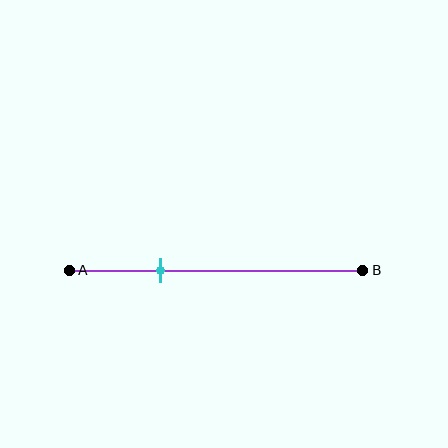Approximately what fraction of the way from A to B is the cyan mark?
The cyan mark is approximately 30% of the way from A to B.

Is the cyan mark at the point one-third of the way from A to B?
Yes, the mark is approximately at the one-third point.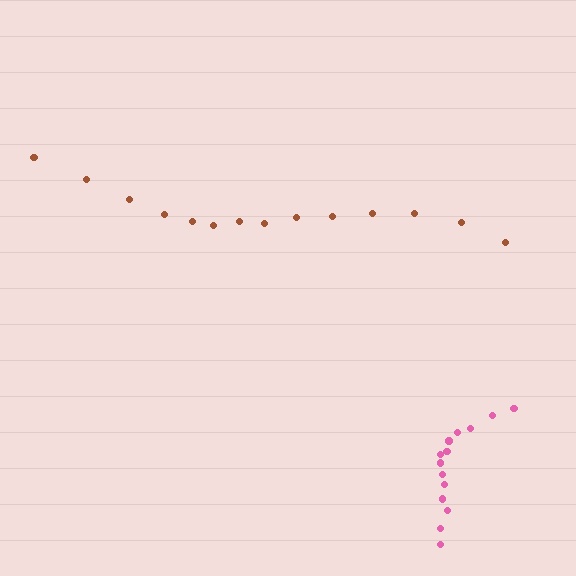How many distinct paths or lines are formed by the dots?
There are 2 distinct paths.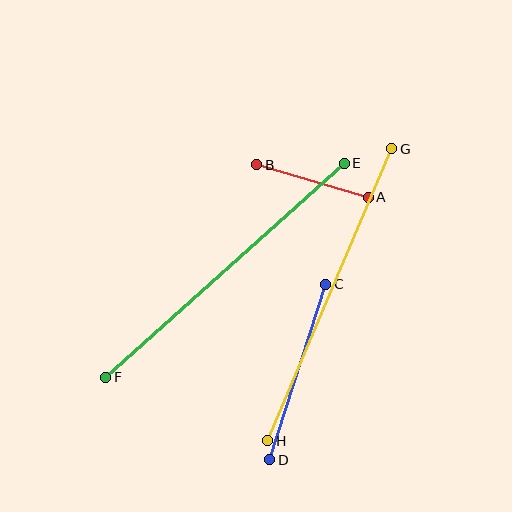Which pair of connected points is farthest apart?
Points E and F are farthest apart.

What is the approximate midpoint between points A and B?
The midpoint is at approximately (313, 181) pixels.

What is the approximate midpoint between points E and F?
The midpoint is at approximately (225, 270) pixels.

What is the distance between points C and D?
The distance is approximately 184 pixels.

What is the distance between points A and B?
The distance is approximately 116 pixels.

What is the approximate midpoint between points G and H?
The midpoint is at approximately (330, 295) pixels.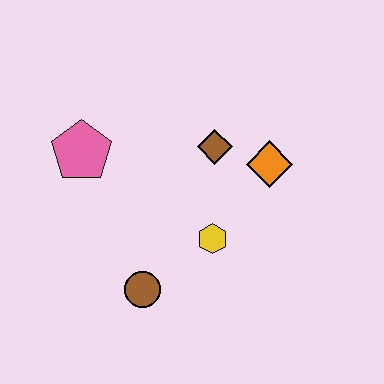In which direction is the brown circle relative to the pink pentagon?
The brown circle is below the pink pentagon.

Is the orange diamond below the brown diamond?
Yes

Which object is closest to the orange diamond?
The brown diamond is closest to the orange diamond.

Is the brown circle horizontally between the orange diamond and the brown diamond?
No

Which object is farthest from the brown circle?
The orange diamond is farthest from the brown circle.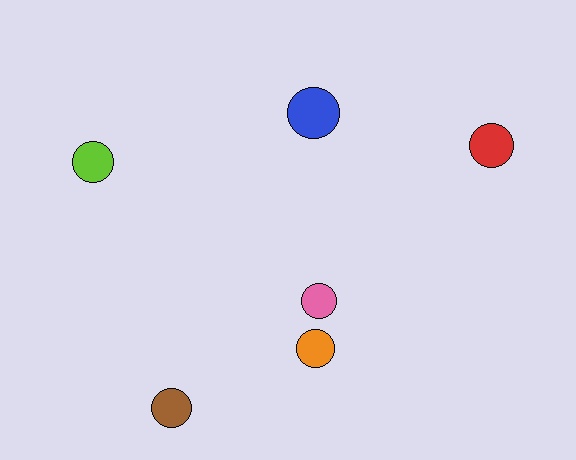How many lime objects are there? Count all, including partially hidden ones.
There is 1 lime object.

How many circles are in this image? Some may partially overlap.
There are 6 circles.